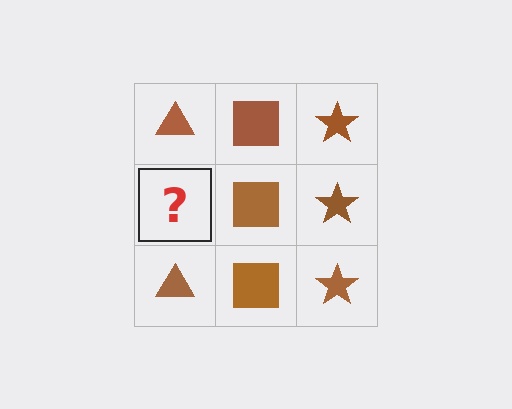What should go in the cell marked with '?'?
The missing cell should contain a brown triangle.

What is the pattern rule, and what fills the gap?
The rule is that each column has a consistent shape. The gap should be filled with a brown triangle.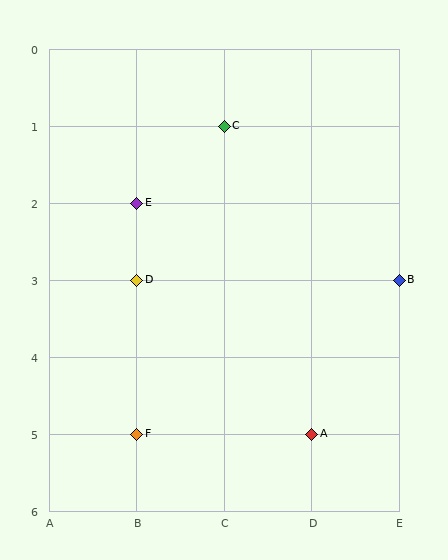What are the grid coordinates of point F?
Point F is at grid coordinates (B, 5).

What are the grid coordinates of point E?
Point E is at grid coordinates (B, 2).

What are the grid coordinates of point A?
Point A is at grid coordinates (D, 5).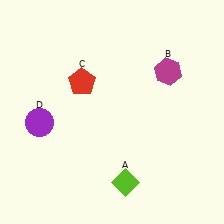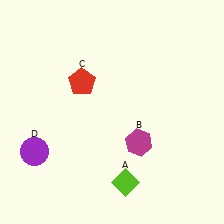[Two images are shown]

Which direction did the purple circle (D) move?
The purple circle (D) moved down.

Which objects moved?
The objects that moved are: the magenta hexagon (B), the purple circle (D).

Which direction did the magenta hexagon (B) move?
The magenta hexagon (B) moved down.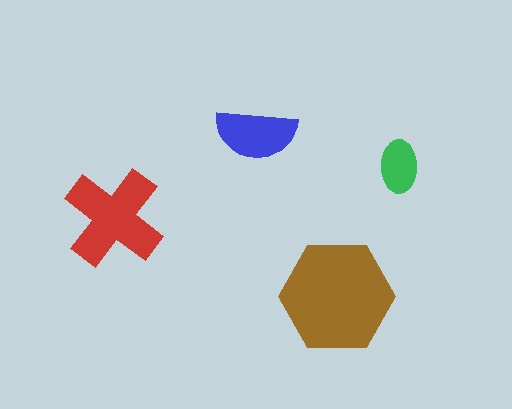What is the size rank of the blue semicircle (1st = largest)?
3rd.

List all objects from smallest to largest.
The green ellipse, the blue semicircle, the red cross, the brown hexagon.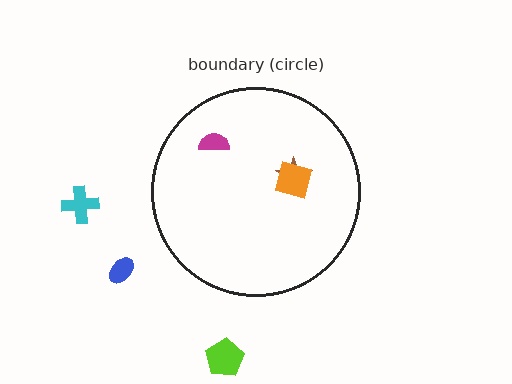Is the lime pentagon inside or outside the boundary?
Outside.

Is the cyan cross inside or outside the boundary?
Outside.